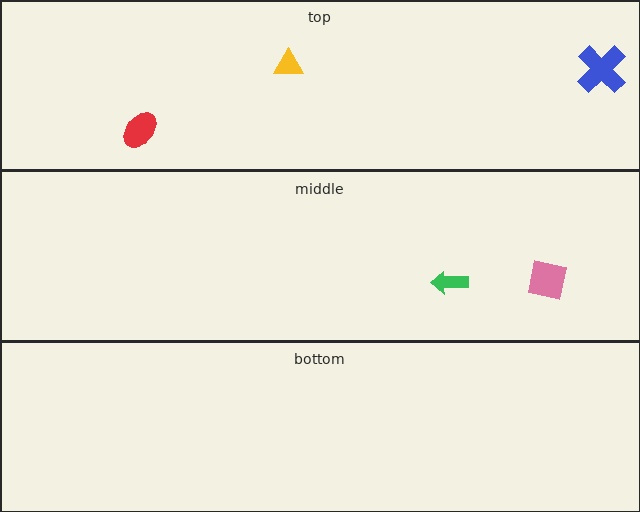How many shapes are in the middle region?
2.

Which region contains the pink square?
The middle region.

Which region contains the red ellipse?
The top region.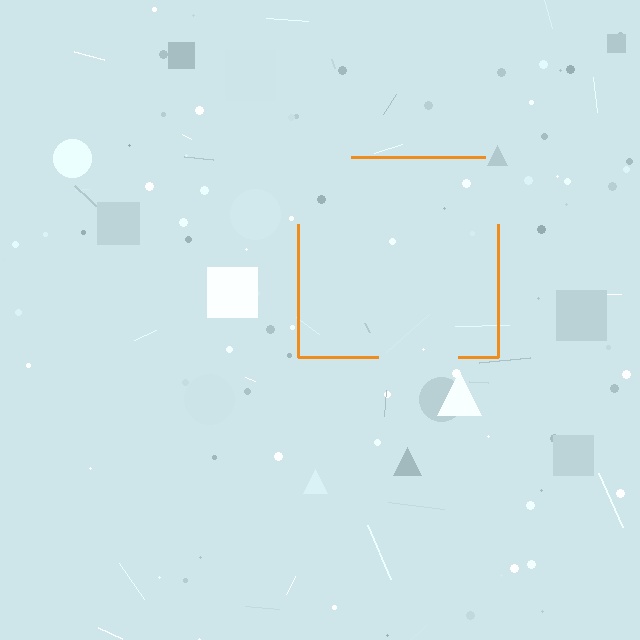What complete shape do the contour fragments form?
The contour fragments form a square.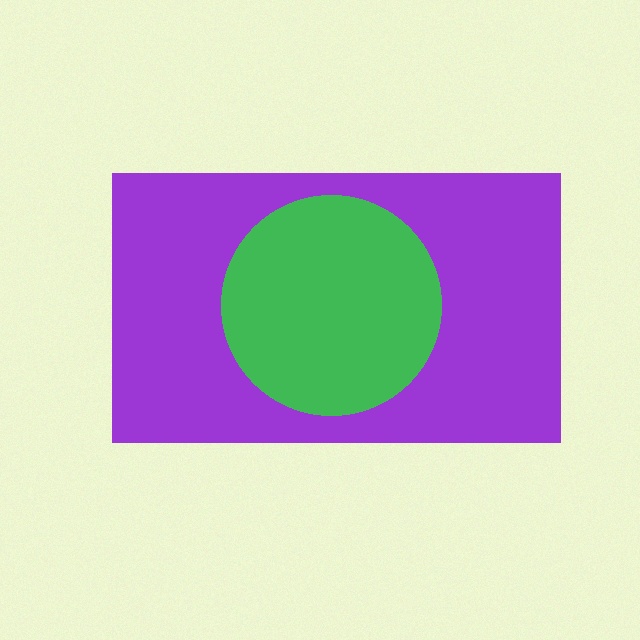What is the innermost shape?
The green circle.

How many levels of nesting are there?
2.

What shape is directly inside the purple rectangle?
The green circle.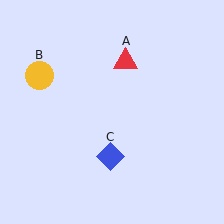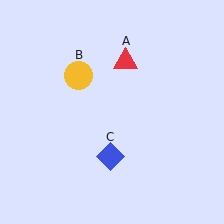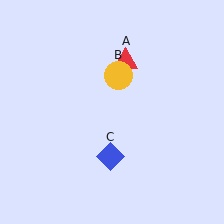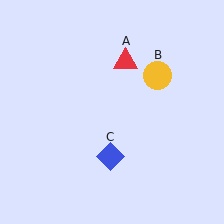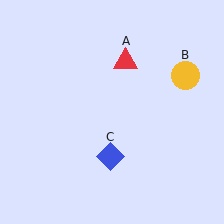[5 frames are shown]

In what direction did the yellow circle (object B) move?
The yellow circle (object B) moved right.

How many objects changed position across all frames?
1 object changed position: yellow circle (object B).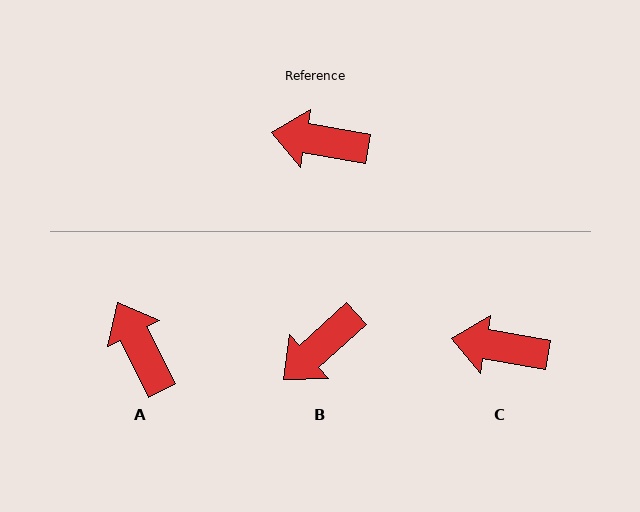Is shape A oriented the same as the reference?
No, it is off by about 53 degrees.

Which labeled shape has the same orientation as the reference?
C.